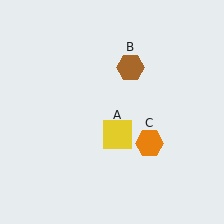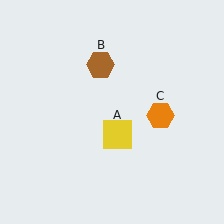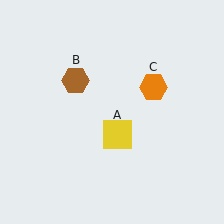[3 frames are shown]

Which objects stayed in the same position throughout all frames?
Yellow square (object A) remained stationary.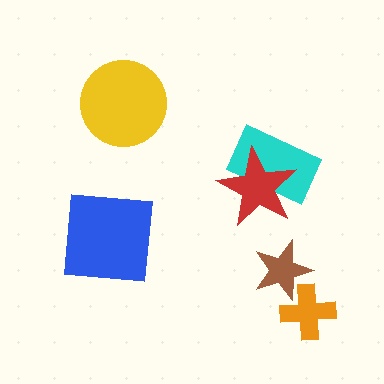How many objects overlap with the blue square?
0 objects overlap with the blue square.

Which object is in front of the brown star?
The orange cross is in front of the brown star.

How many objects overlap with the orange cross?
1 object overlaps with the orange cross.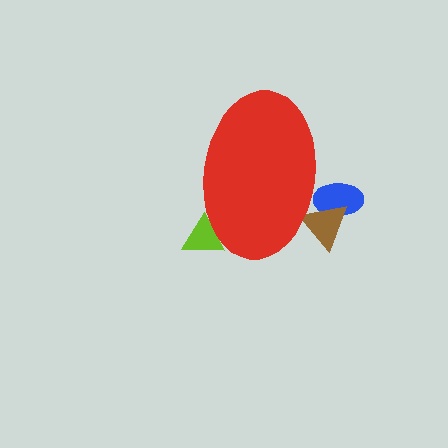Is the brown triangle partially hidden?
Yes, the brown triangle is partially hidden behind the red ellipse.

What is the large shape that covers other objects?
A red ellipse.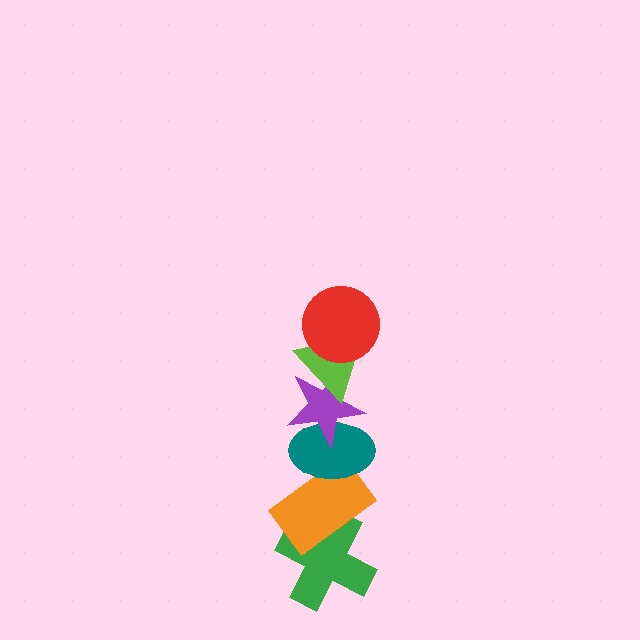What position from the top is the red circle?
The red circle is 1st from the top.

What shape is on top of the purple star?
The lime triangle is on top of the purple star.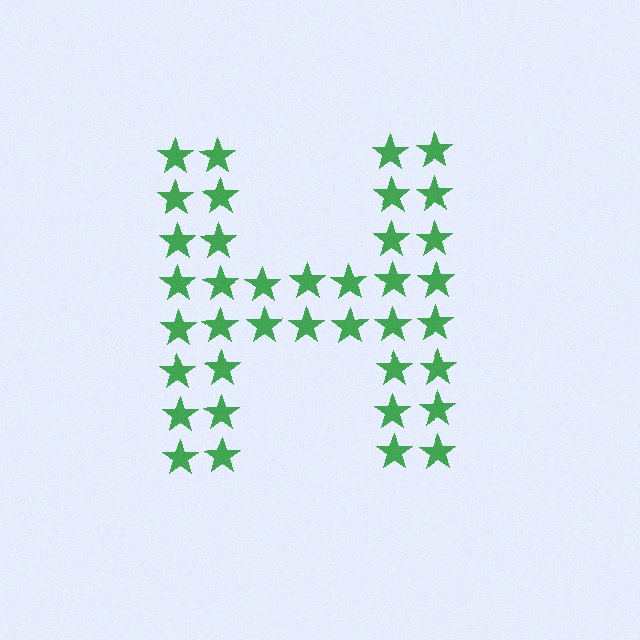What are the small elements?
The small elements are stars.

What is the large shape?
The large shape is the letter H.